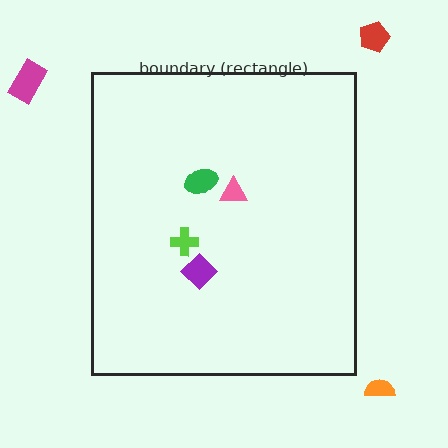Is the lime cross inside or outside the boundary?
Inside.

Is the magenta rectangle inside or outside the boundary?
Outside.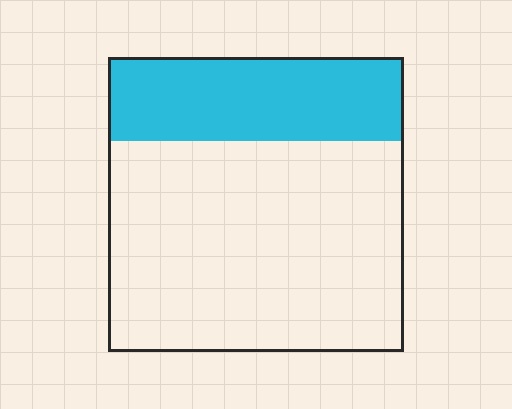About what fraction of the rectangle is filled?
About one quarter (1/4).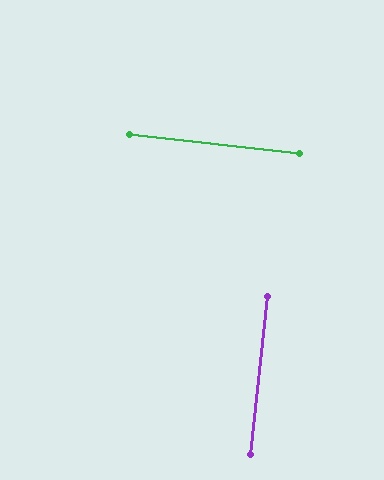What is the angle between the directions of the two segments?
Approximately 90 degrees.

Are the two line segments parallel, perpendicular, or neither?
Perpendicular — they meet at approximately 90°.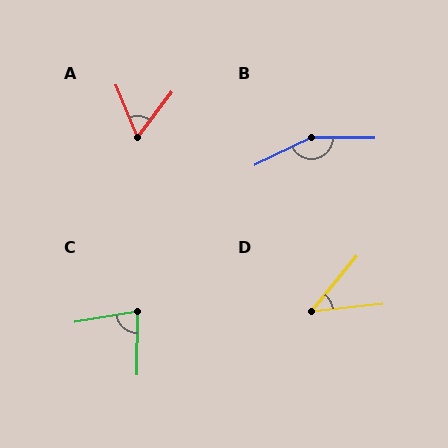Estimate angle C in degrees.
Approximately 79 degrees.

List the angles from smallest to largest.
D (45°), A (60°), C (79°), B (154°).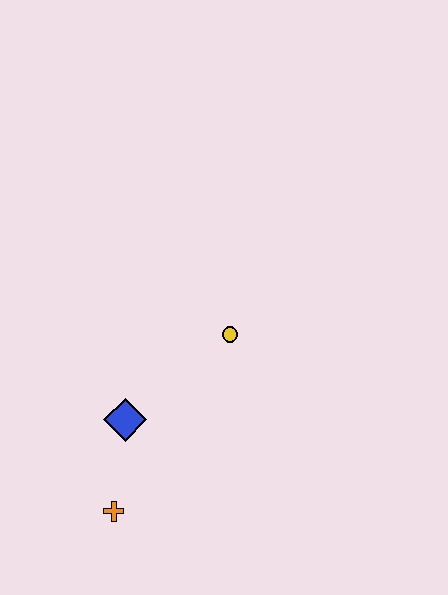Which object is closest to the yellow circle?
The blue diamond is closest to the yellow circle.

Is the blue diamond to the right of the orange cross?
Yes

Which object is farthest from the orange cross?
The yellow circle is farthest from the orange cross.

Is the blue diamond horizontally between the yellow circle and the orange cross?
Yes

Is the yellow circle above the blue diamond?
Yes